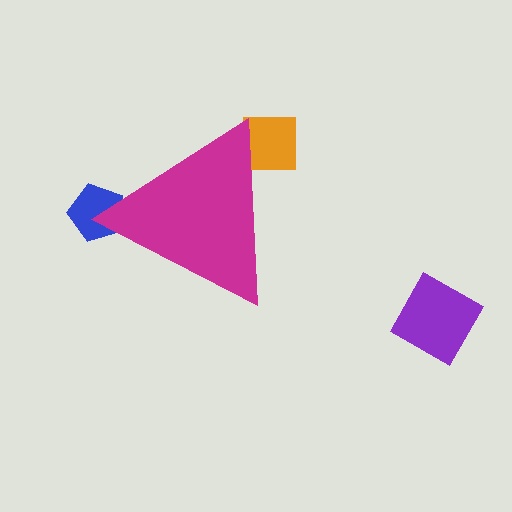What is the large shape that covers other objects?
A magenta triangle.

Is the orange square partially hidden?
Yes, the orange square is partially hidden behind the magenta triangle.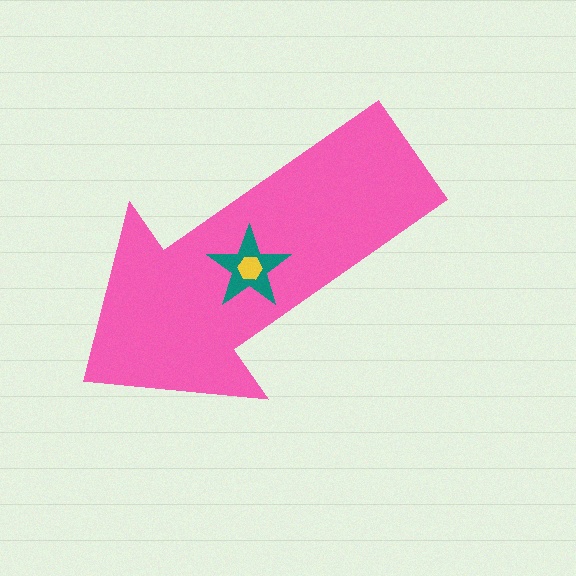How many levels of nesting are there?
3.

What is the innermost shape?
The yellow hexagon.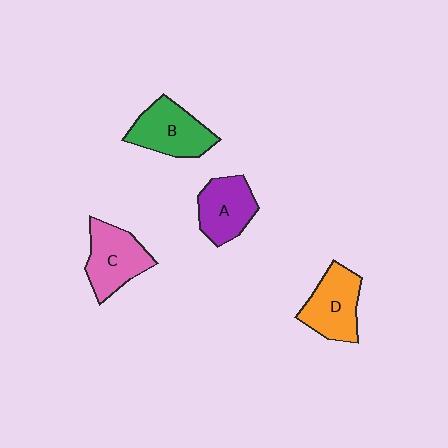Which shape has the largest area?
Shape B (green).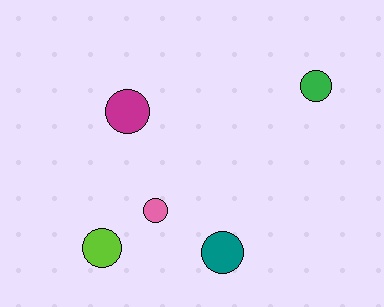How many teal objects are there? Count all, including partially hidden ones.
There is 1 teal object.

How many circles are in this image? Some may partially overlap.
There are 5 circles.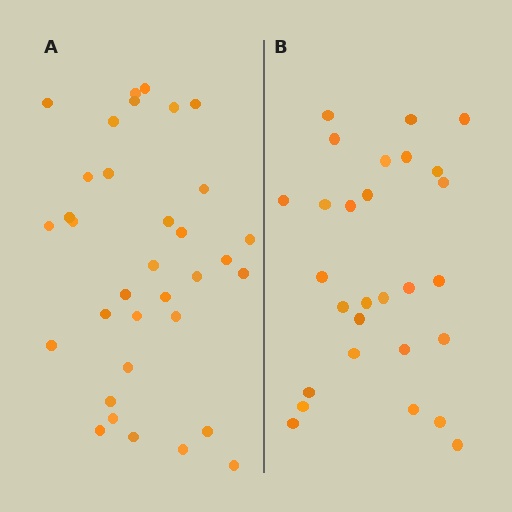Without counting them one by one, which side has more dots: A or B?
Region A (the left region) has more dots.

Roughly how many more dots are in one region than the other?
Region A has about 6 more dots than region B.